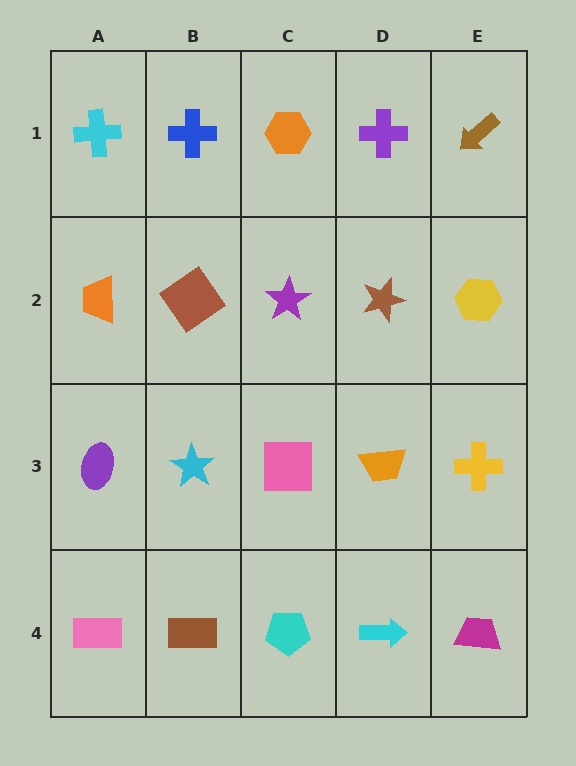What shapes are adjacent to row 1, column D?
A brown star (row 2, column D), an orange hexagon (row 1, column C), a brown arrow (row 1, column E).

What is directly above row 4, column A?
A purple ellipse.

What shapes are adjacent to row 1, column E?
A yellow hexagon (row 2, column E), a purple cross (row 1, column D).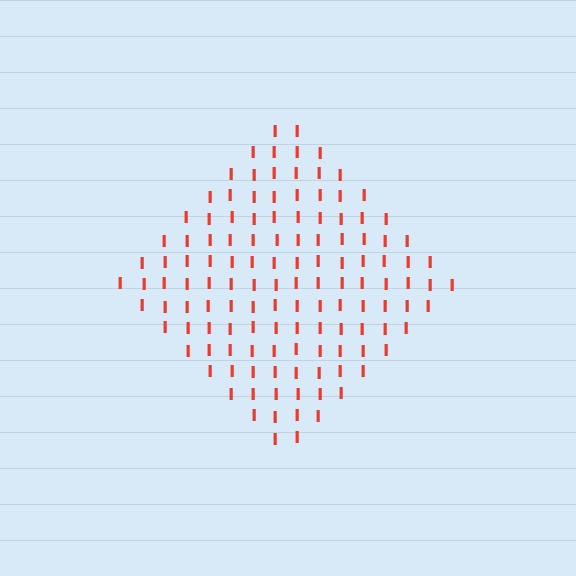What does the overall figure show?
The overall figure shows a diamond.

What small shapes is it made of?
It is made of small letter I's.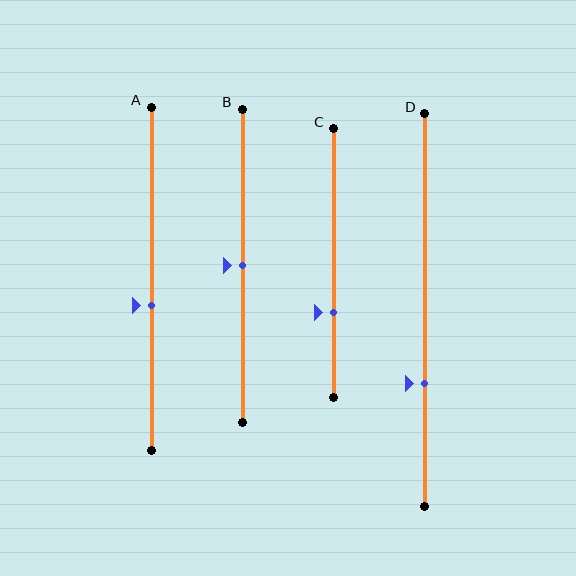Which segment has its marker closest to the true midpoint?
Segment B has its marker closest to the true midpoint.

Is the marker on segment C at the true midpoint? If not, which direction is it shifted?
No, the marker on segment C is shifted downward by about 18% of the segment length.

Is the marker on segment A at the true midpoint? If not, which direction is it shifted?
No, the marker on segment A is shifted downward by about 8% of the segment length.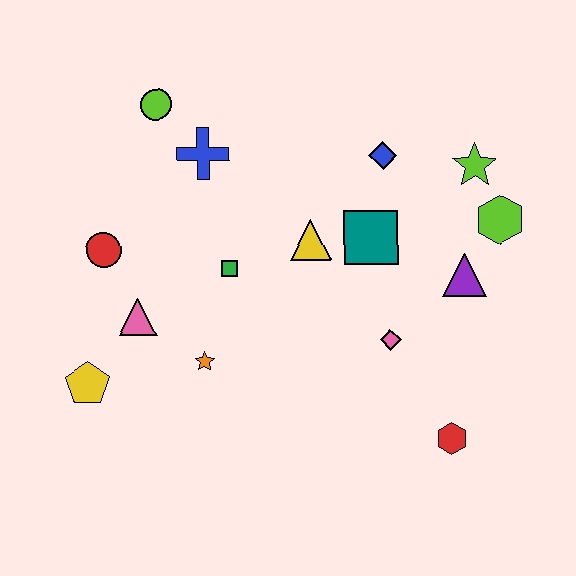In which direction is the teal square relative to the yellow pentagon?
The teal square is to the right of the yellow pentagon.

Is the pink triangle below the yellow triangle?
Yes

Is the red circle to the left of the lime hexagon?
Yes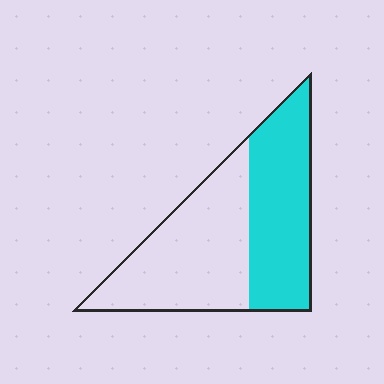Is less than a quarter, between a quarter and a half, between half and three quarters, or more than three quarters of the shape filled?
Between a quarter and a half.